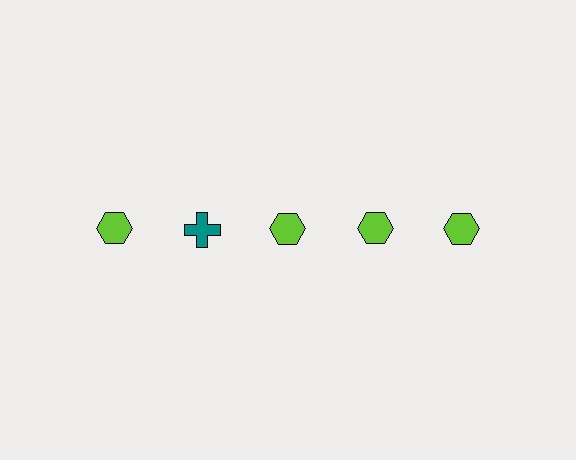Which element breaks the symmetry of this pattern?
The teal cross in the top row, second from left column breaks the symmetry. All other shapes are lime hexagons.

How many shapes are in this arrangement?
There are 5 shapes arranged in a grid pattern.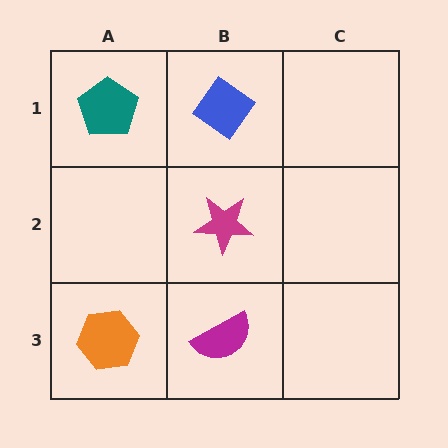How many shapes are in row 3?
2 shapes.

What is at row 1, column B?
A blue diamond.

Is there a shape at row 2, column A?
No, that cell is empty.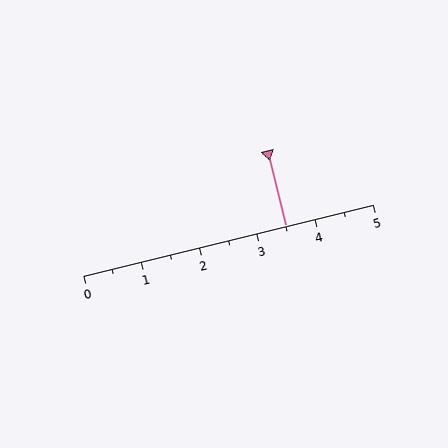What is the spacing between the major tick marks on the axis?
The major ticks are spaced 1 apart.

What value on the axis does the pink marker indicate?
The marker indicates approximately 3.5.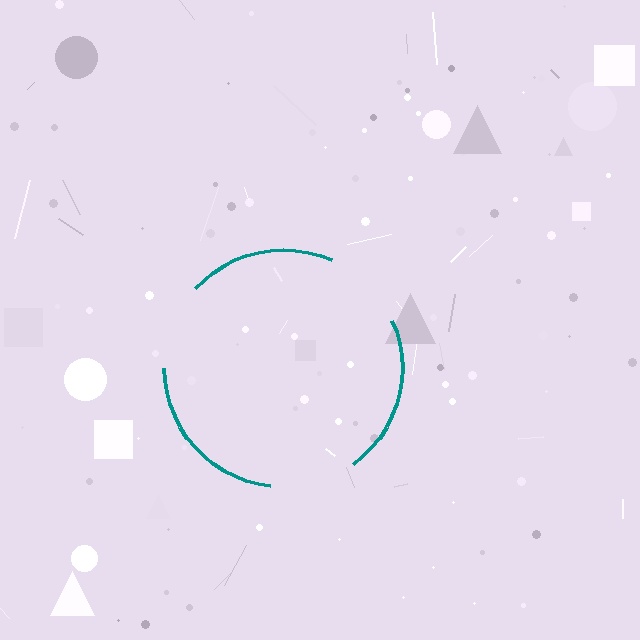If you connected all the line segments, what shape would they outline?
They would outline a circle.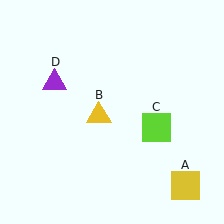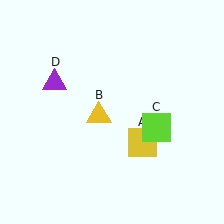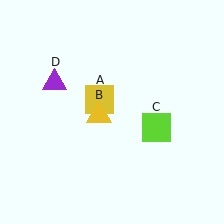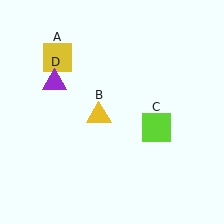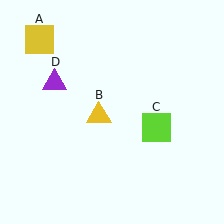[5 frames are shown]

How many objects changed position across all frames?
1 object changed position: yellow square (object A).